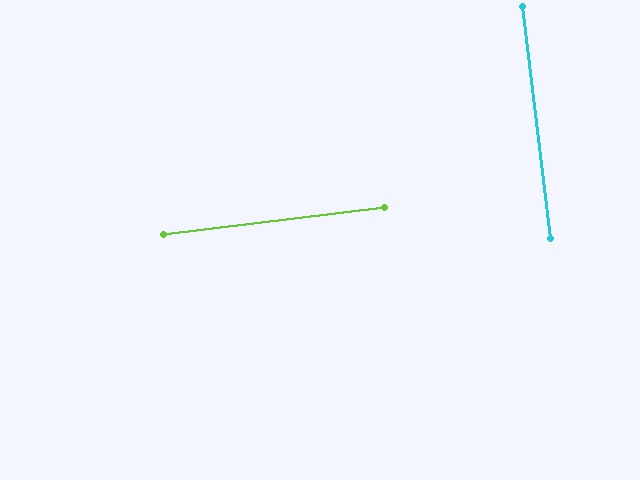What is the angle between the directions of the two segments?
Approximately 90 degrees.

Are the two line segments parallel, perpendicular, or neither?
Perpendicular — they meet at approximately 90°.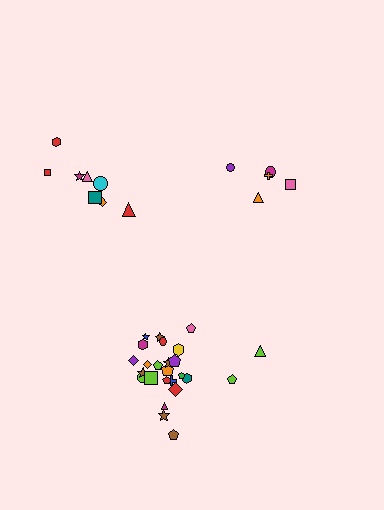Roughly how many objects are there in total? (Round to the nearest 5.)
Roughly 40 objects in total.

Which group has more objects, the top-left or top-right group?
The top-left group.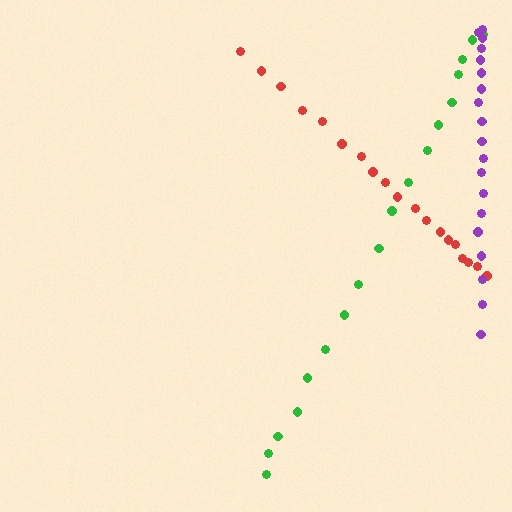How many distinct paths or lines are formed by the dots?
There are 3 distinct paths.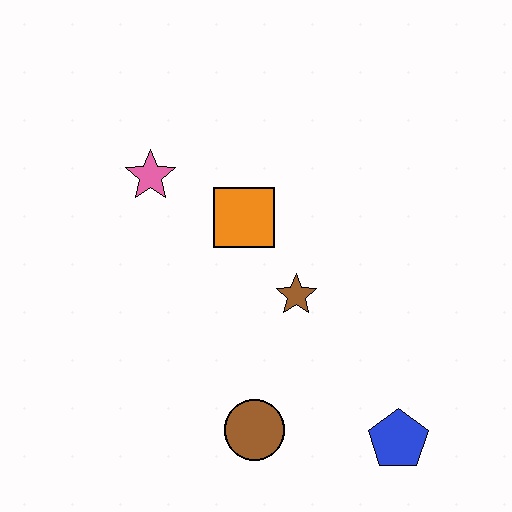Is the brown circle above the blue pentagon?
Yes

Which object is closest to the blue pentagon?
The brown circle is closest to the blue pentagon.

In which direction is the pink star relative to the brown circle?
The pink star is above the brown circle.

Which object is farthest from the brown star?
The pink star is farthest from the brown star.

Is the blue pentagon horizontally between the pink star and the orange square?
No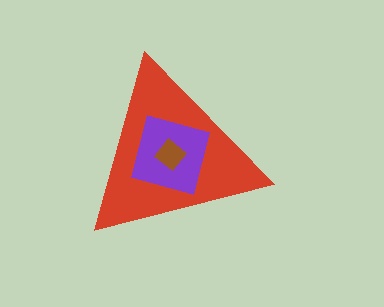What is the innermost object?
The brown diamond.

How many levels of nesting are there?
3.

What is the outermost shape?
The red triangle.